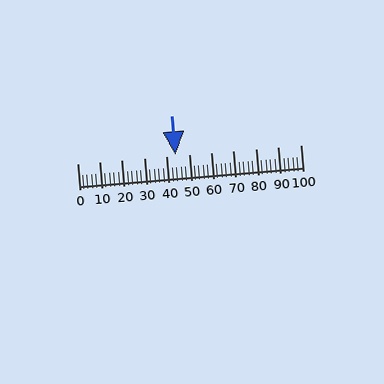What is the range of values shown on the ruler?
The ruler shows values from 0 to 100.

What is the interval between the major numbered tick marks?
The major tick marks are spaced 10 units apart.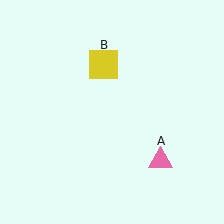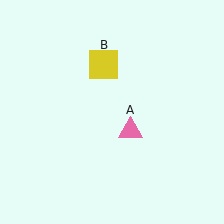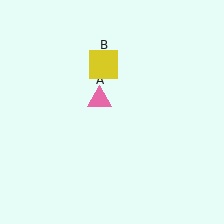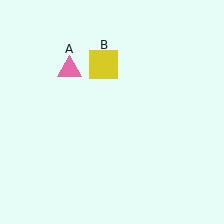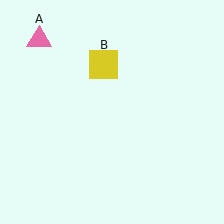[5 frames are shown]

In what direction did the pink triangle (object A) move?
The pink triangle (object A) moved up and to the left.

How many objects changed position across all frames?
1 object changed position: pink triangle (object A).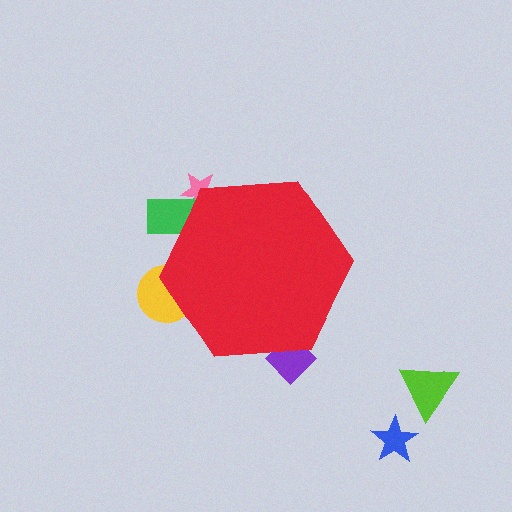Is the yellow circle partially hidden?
Yes, the yellow circle is partially hidden behind the red hexagon.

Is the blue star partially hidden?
No, the blue star is fully visible.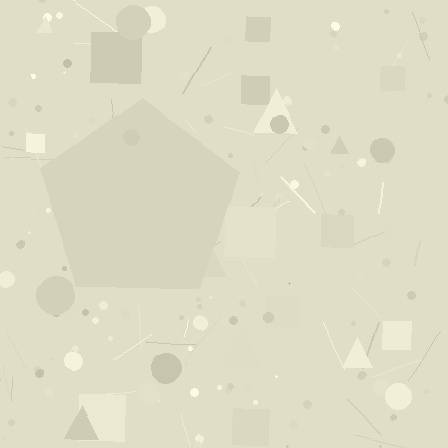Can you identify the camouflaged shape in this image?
The camouflaged shape is a pentagon.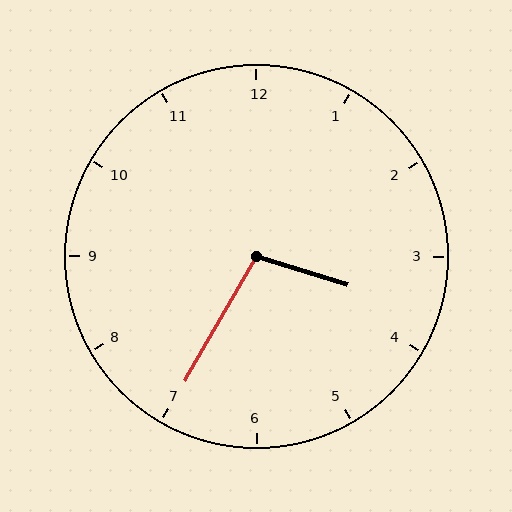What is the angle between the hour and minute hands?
Approximately 102 degrees.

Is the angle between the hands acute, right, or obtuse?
It is obtuse.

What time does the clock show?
3:35.